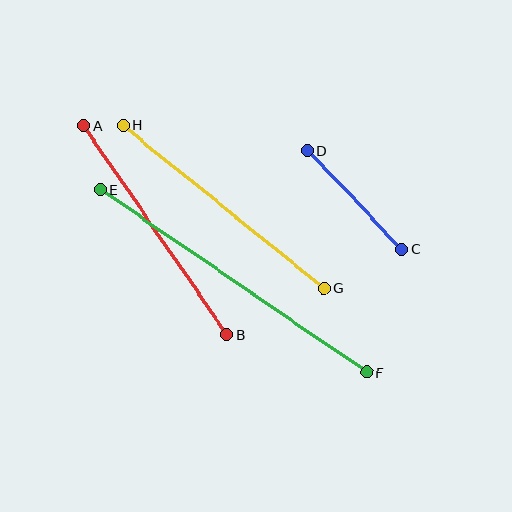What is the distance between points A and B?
The distance is approximately 253 pixels.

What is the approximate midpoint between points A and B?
The midpoint is at approximately (155, 230) pixels.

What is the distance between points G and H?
The distance is approximately 258 pixels.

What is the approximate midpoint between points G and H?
The midpoint is at approximately (223, 207) pixels.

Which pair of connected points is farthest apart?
Points E and F are farthest apart.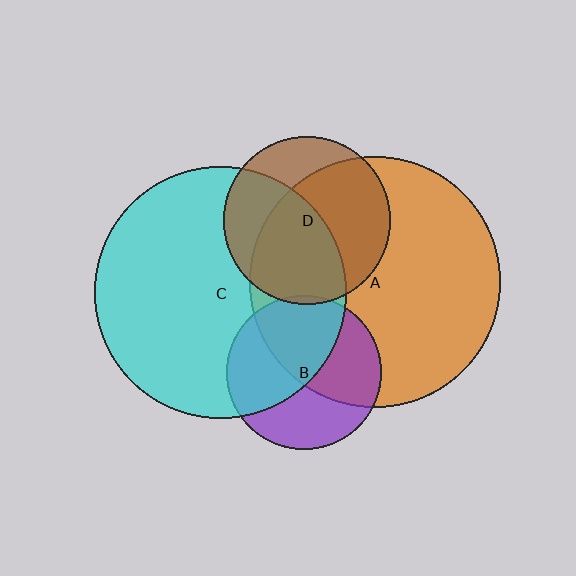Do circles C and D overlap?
Yes.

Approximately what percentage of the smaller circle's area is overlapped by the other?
Approximately 55%.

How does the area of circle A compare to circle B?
Approximately 2.6 times.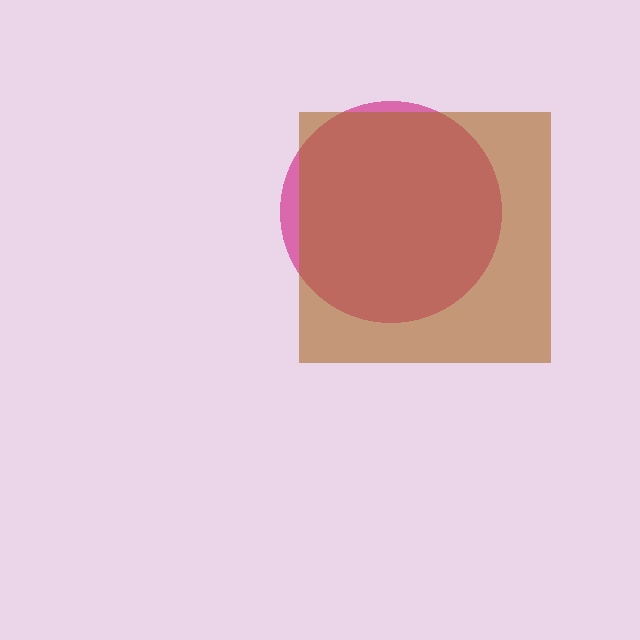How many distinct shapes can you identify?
There are 2 distinct shapes: a magenta circle, a brown square.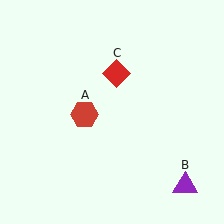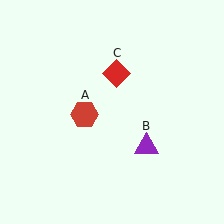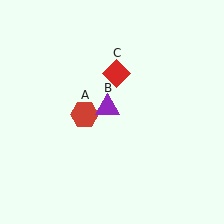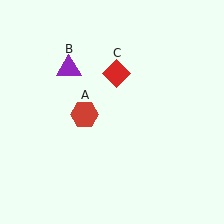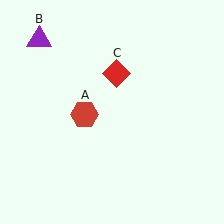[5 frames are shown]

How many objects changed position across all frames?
1 object changed position: purple triangle (object B).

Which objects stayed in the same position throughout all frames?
Red hexagon (object A) and red diamond (object C) remained stationary.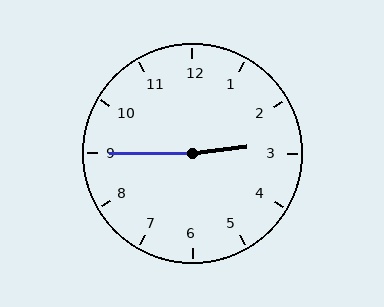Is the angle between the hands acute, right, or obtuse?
It is obtuse.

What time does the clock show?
2:45.